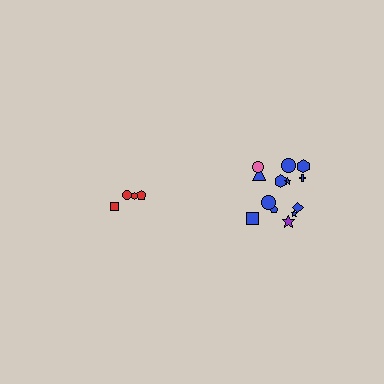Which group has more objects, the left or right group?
The right group.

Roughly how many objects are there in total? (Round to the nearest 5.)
Roughly 20 objects in total.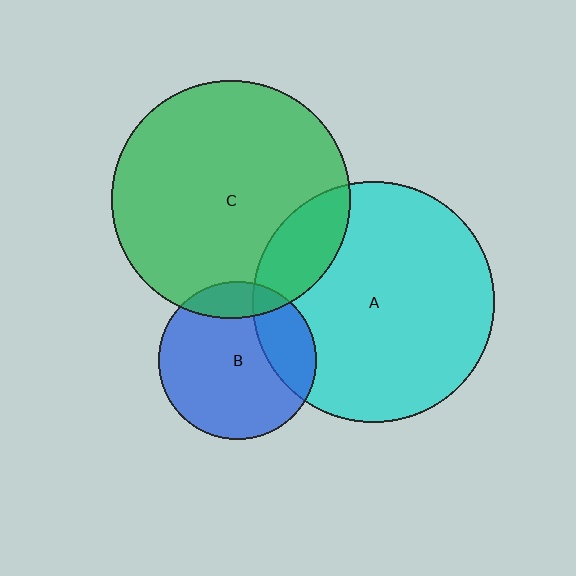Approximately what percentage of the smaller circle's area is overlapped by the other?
Approximately 25%.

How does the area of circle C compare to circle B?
Approximately 2.3 times.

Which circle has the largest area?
Circle A (cyan).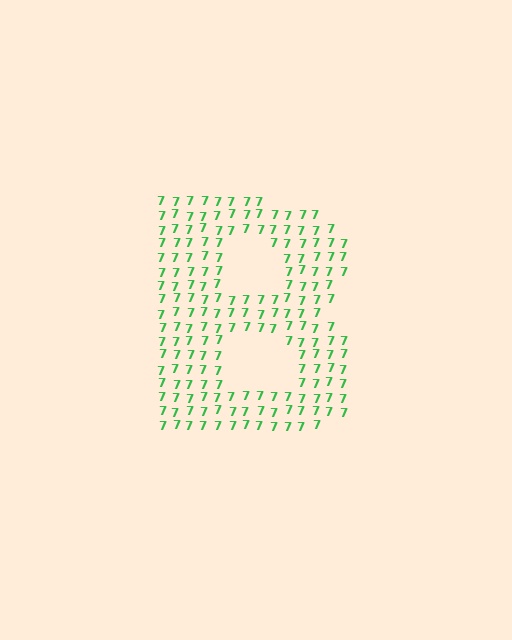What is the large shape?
The large shape is the letter B.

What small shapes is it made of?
It is made of small digit 7's.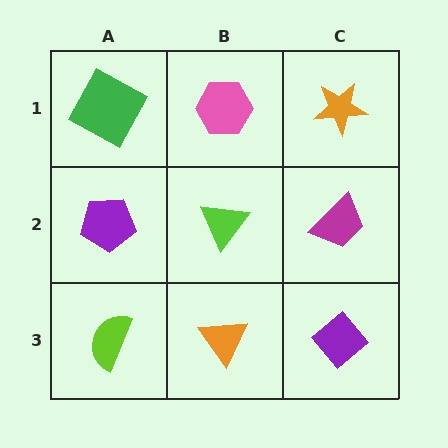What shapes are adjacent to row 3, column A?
A purple pentagon (row 2, column A), an orange triangle (row 3, column B).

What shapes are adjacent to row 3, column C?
A magenta trapezoid (row 2, column C), an orange triangle (row 3, column B).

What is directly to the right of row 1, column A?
A pink hexagon.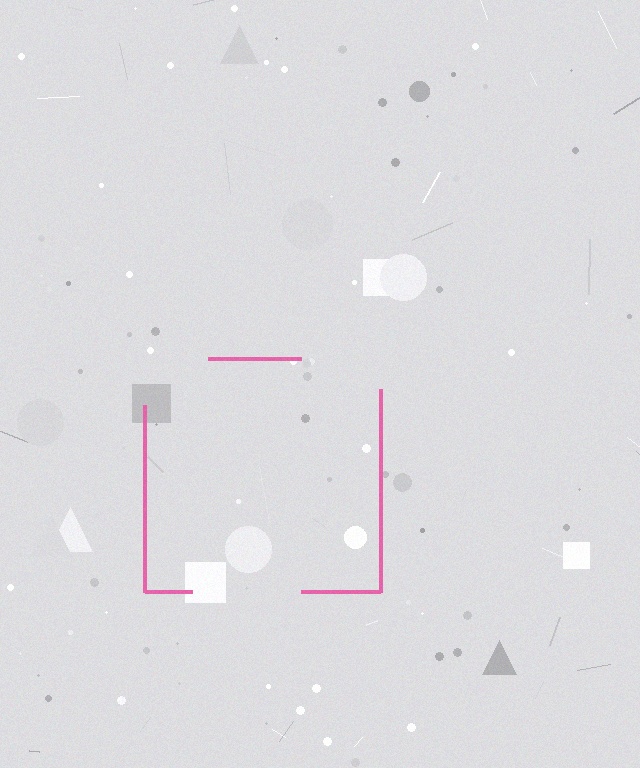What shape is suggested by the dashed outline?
The dashed outline suggests a square.